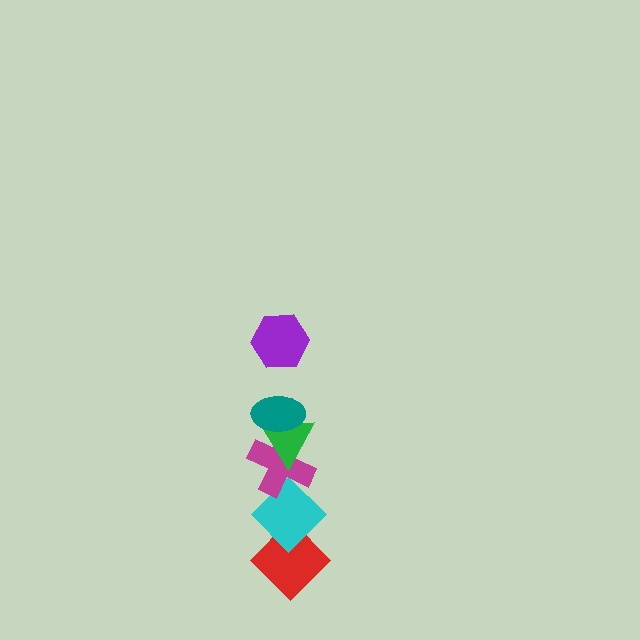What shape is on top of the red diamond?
The cyan diamond is on top of the red diamond.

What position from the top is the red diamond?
The red diamond is 6th from the top.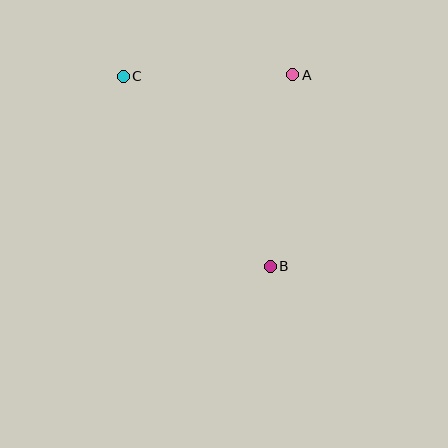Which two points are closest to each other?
Points A and C are closest to each other.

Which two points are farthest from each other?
Points B and C are farthest from each other.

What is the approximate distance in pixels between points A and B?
The distance between A and B is approximately 193 pixels.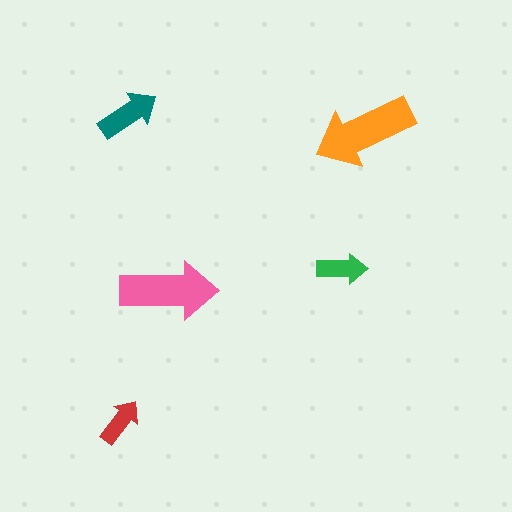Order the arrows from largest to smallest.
the orange one, the pink one, the teal one, the green one, the red one.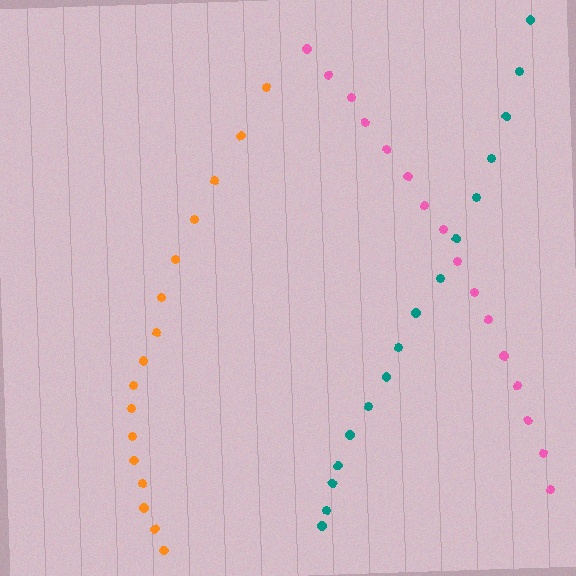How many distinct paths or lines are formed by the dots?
There are 3 distinct paths.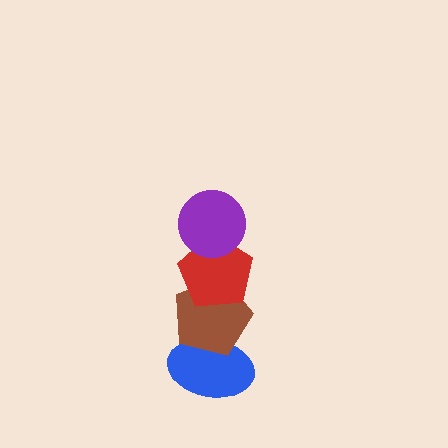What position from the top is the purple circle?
The purple circle is 1st from the top.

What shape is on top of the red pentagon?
The purple circle is on top of the red pentagon.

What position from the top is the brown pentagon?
The brown pentagon is 3rd from the top.